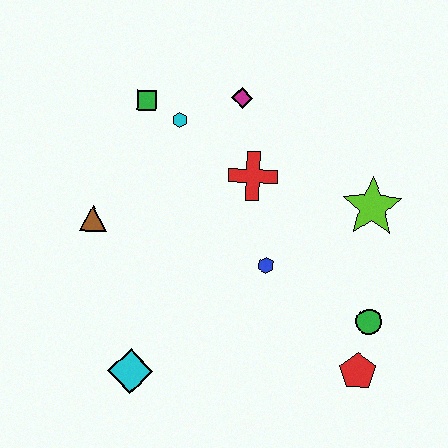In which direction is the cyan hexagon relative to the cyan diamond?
The cyan hexagon is above the cyan diamond.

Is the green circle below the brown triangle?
Yes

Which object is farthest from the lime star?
The cyan diamond is farthest from the lime star.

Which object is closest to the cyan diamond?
The brown triangle is closest to the cyan diamond.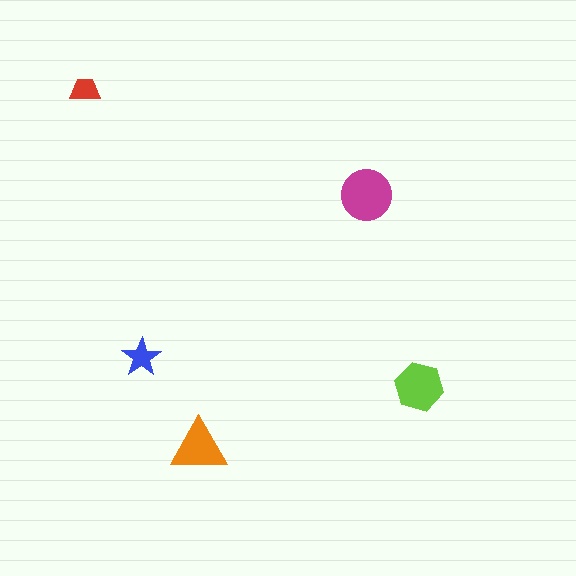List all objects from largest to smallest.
The magenta circle, the lime hexagon, the orange triangle, the blue star, the red trapezoid.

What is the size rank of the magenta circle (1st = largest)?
1st.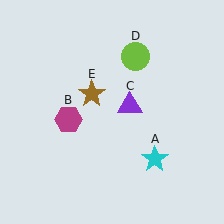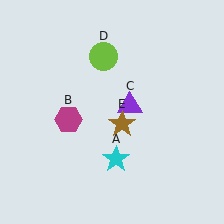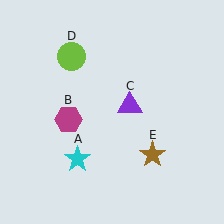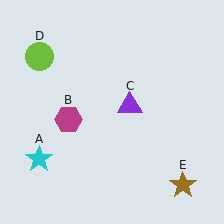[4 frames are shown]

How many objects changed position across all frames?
3 objects changed position: cyan star (object A), lime circle (object D), brown star (object E).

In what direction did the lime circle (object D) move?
The lime circle (object D) moved left.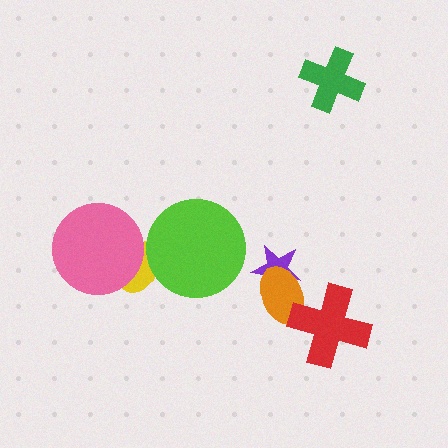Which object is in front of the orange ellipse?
The red cross is in front of the orange ellipse.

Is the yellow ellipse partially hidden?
Yes, it is partially covered by another shape.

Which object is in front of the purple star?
The orange ellipse is in front of the purple star.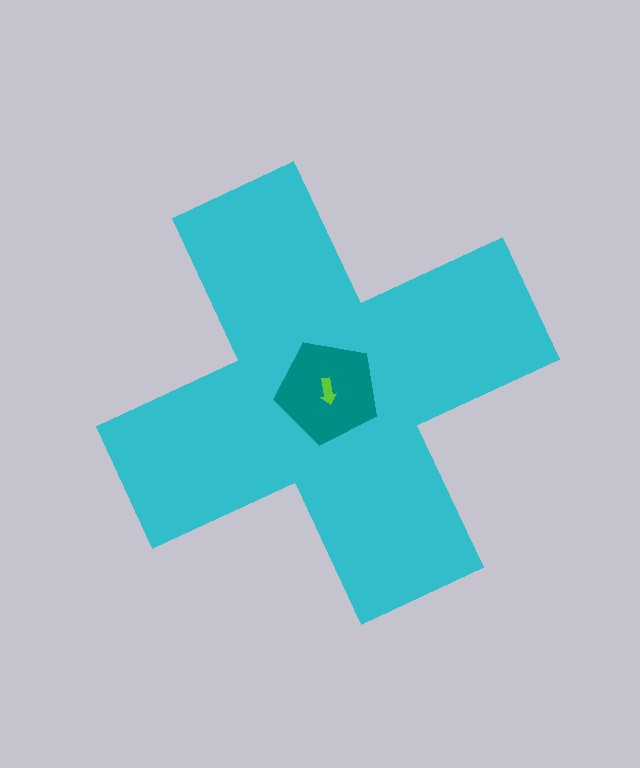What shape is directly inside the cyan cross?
The teal pentagon.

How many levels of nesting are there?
3.